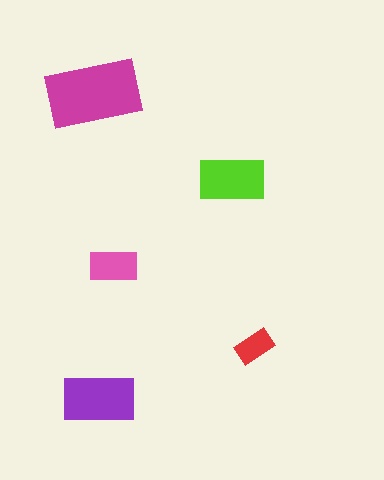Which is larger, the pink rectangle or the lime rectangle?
The lime one.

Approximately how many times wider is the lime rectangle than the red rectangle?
About 1.5 times wider.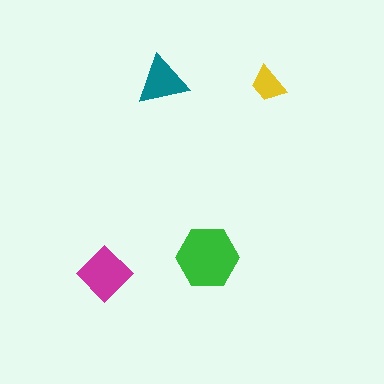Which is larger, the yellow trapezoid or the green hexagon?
The green hexagon.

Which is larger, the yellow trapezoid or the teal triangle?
The teal triangle.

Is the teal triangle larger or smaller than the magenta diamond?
Smaller.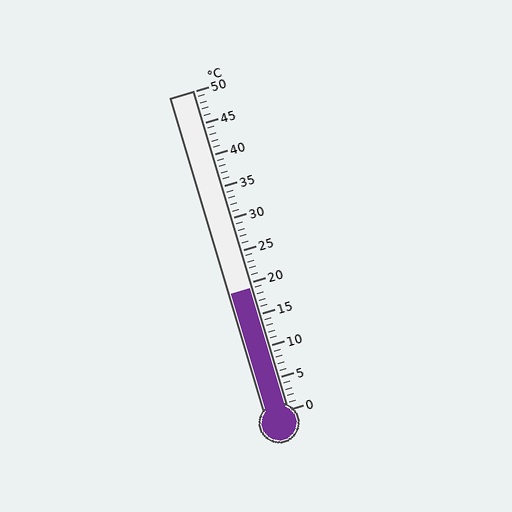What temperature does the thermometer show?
The thermometer shows approximately 19°C.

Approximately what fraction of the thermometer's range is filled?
The thermometer is filled to approximately 40% of its range.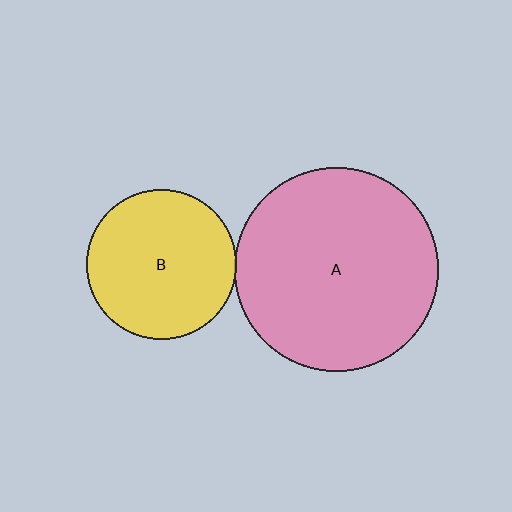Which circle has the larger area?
Circle A (pink).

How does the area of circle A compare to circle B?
Approximately 1.8 times.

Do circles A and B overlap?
Yes.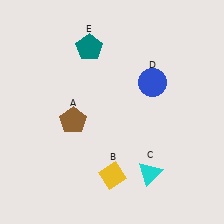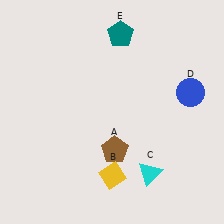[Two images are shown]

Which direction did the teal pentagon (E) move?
The teal pentagon (E) moved right.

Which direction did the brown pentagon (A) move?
The brown pentagon (A) moved right.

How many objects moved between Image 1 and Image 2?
3 objects moved between the two images.